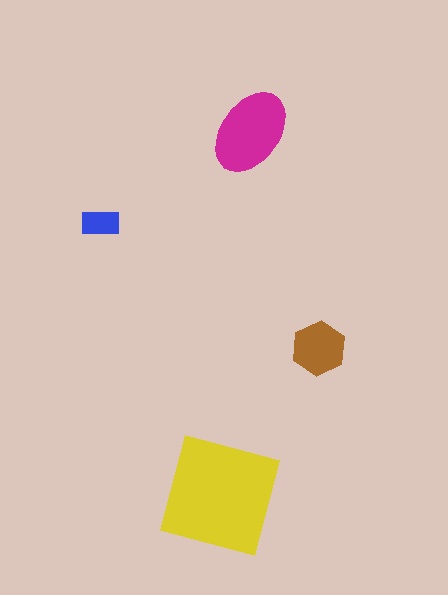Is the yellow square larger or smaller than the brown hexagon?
Larger.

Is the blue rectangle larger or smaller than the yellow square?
Smaller.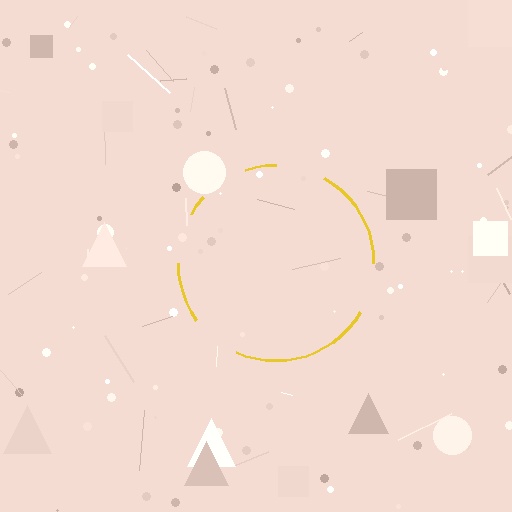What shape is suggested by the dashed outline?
The dashed outline suggests a circle.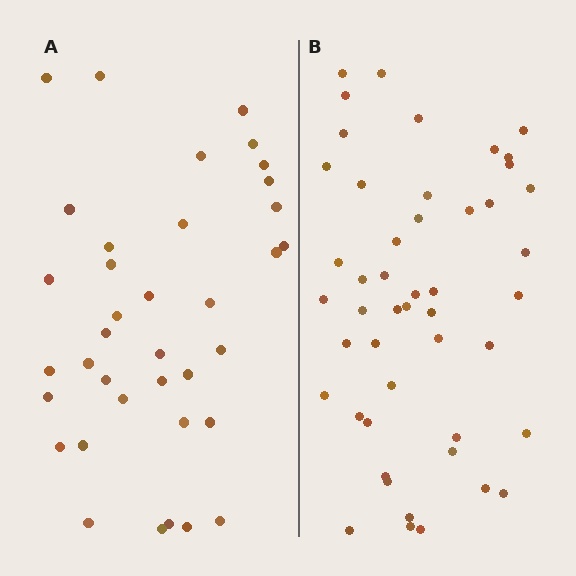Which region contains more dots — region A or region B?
Region B (the right region) has more dots.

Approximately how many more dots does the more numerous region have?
Region B has roughly 12 or so more dots than region A.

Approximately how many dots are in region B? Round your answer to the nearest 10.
About 50 dots. (The exact count is 48, which rounds to 50.)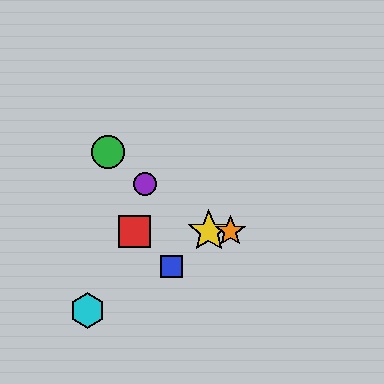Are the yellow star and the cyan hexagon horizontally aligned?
No, the yellow star is at y≈231 and the cyan hexagon is at y≈310.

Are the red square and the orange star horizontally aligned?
Yes, both are at y≈231.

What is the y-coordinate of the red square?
The red square is at y≈231.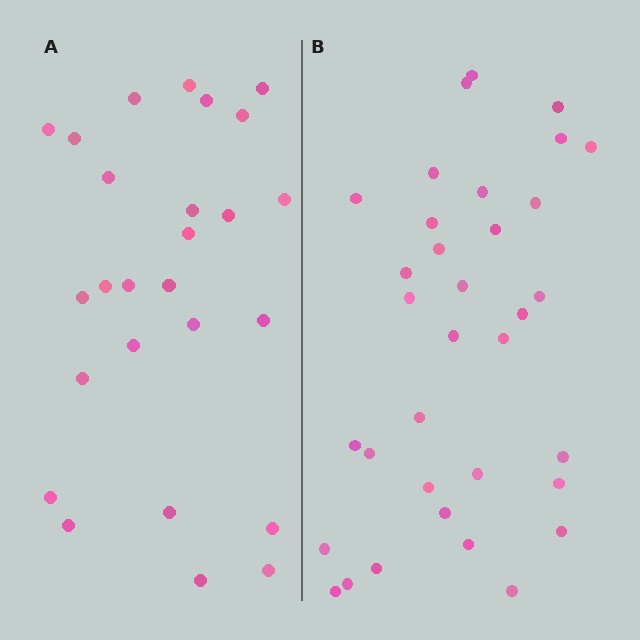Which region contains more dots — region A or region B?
Region B (the right region) has more dots.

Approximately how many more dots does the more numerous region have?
Region B has roughly 8 or so more dots than region A.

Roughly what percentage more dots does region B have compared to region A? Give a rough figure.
About 30% more.